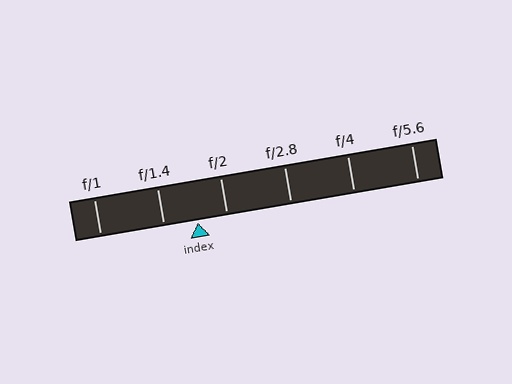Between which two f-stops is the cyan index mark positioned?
The index mark is between f/1.4 and f/2.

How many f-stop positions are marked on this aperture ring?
There are 6 f-stop positions marked.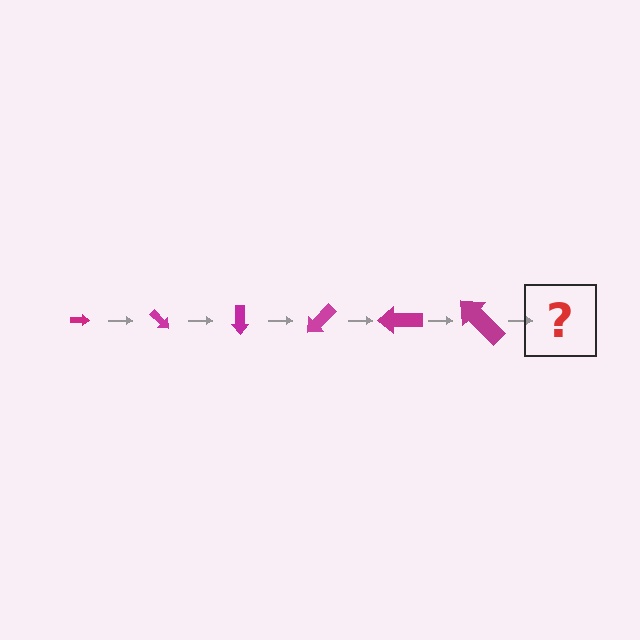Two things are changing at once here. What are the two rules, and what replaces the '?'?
The two rules are that the arrow grows larger each step and it rotates 45 degrees each step. The '?' should be an arrow, larger than the previous one and rotated 270 degrees from the start.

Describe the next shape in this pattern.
It should be an arrow, larger than the previous one and rotated 270 degrees from the start.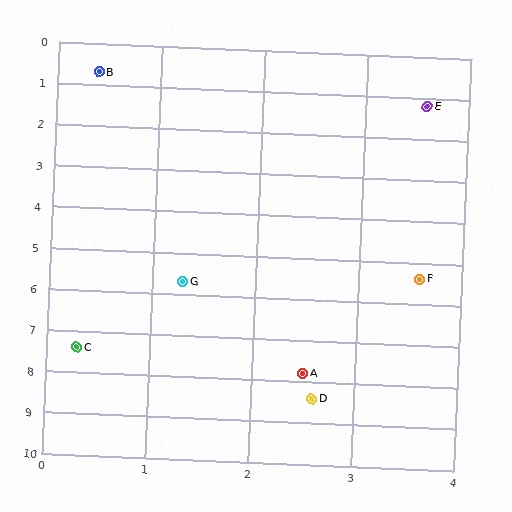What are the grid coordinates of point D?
Point D is at approximately (2.6, 8.4).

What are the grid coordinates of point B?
Point B is at approximately (0.4, 0.7).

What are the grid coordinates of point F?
Point F is at approximately (3.6, 5.4).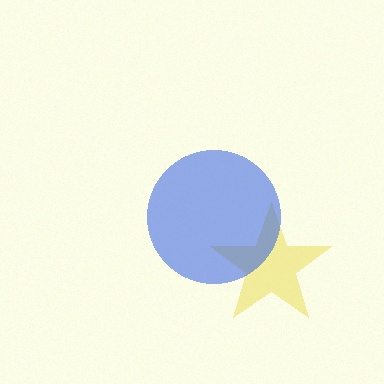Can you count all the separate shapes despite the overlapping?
Yes, there are 2 separate shapes.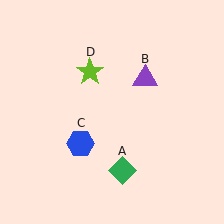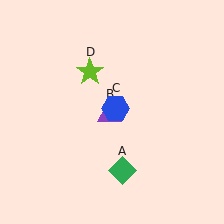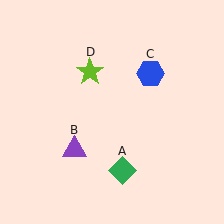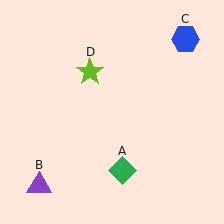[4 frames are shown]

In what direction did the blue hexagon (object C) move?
The blue hexagon (object C) moved up and to the right.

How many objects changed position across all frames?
2 objects changed position: purple triangle (object B), blue hexagon (object C).